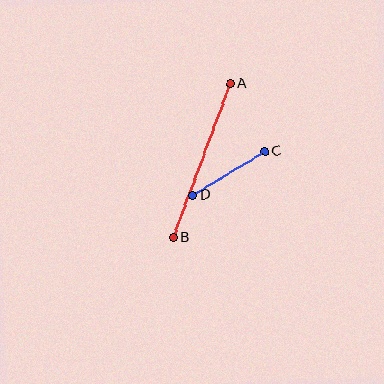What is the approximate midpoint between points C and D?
The midpoint is at approximately (229, 173) pixels.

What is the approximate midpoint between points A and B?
The midpoint is at approximately (202, 161) pixels.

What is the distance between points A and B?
The distance is approximately 164 pixels.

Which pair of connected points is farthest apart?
Points A and B are farthest apart.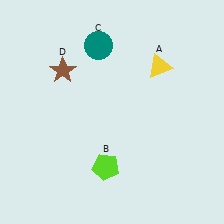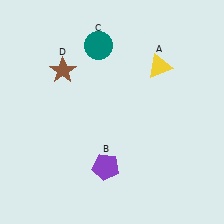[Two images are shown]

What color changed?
The pentagon (B) changed from lime in Image 1 to purple in Image 2.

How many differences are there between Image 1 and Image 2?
There is 1 difference between the two images.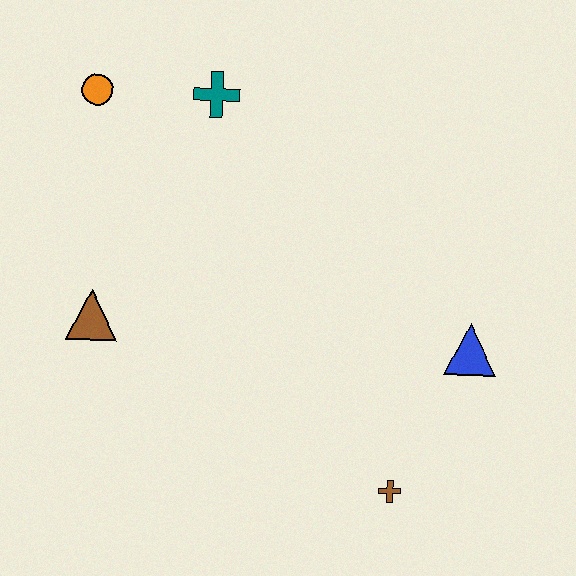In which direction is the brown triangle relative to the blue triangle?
The brown triangle is to the left of the blue triangle.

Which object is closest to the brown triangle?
The orange circle is closest to the brown triangle.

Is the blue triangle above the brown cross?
Yes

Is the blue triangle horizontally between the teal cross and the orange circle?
No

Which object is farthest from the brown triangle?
The blue triangle is farthest from the brown triangle.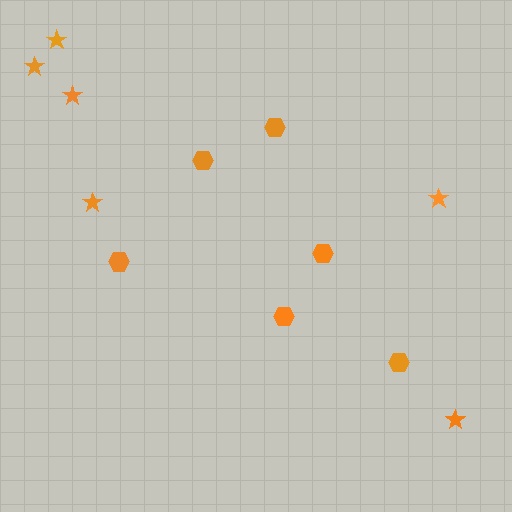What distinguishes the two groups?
There are 2 groups: one group of hexagons (6) and one group of stars (6).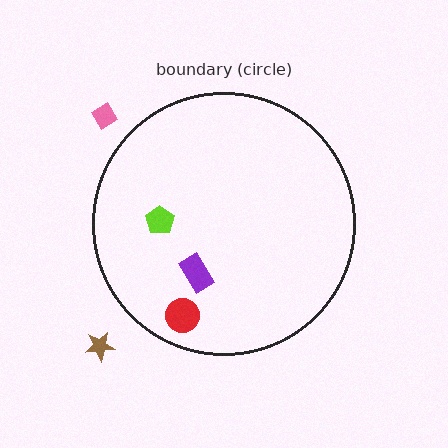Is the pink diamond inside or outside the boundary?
Outside.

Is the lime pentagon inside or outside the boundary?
Inside.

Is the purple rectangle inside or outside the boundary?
Inside.